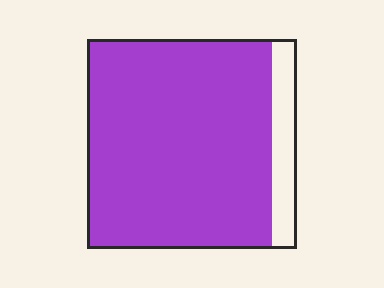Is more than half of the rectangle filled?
Yes.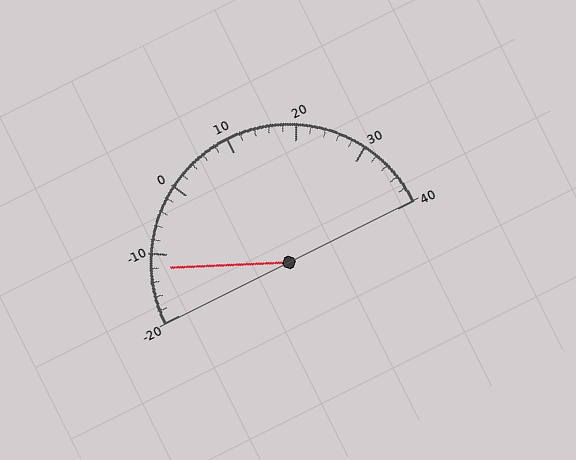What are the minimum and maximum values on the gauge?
The gauge ranges from -20 to 40.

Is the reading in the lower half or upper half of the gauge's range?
The reading is in the lower half of the range (-20 to 40).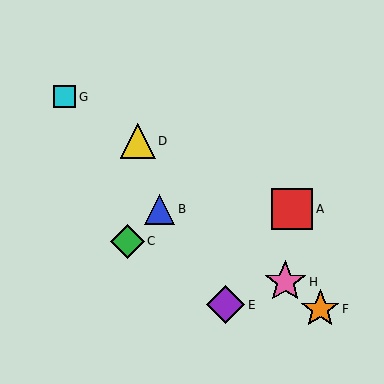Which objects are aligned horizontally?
Objects A, B are aligned horizontally.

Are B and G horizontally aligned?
No, B is at y≈209 and G is at y≈97.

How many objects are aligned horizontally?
2 objects (A, B) are aligned horizontally.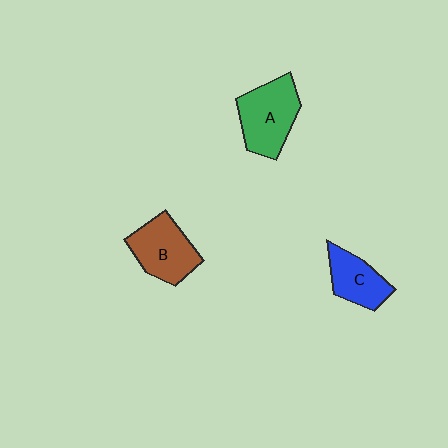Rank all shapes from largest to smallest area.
From largest to smallest: A (green), B (brown), C (blue).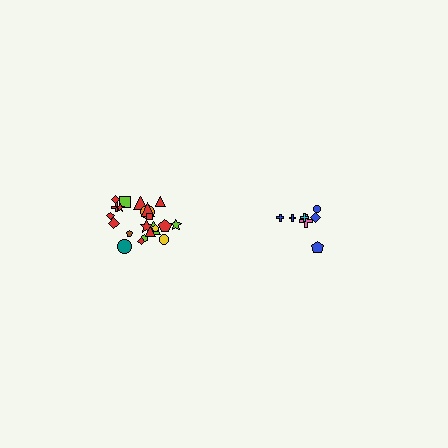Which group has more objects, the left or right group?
The left group.